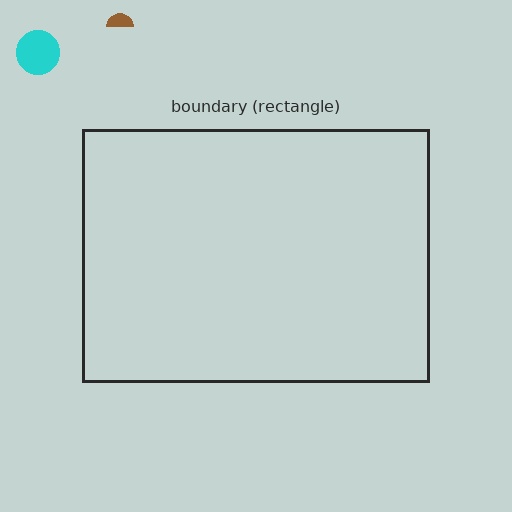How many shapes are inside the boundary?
0 inside, 2 outside.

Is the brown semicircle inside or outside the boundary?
Outside.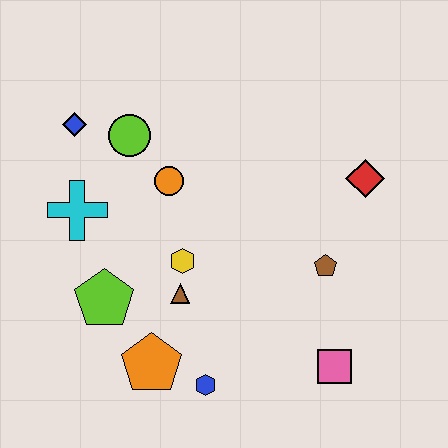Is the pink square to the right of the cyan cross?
Yes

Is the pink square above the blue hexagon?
Yes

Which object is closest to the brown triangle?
The yellow hexagon is closest to the brown triangle.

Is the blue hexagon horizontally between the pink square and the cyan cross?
Yes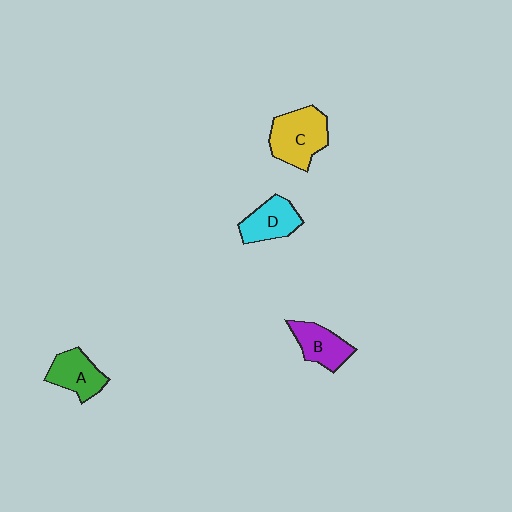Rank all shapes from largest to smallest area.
From largest to smallest: C (yellow), A (green), D (cyan), B (purple).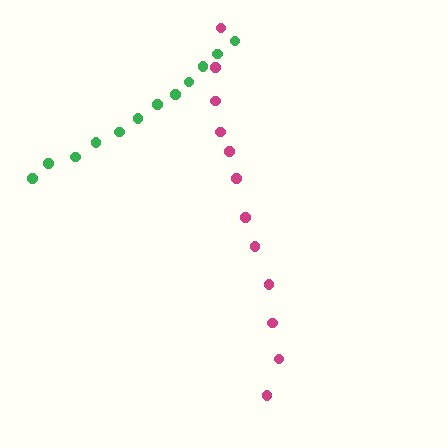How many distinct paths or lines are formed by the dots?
There are 2 distinct paths.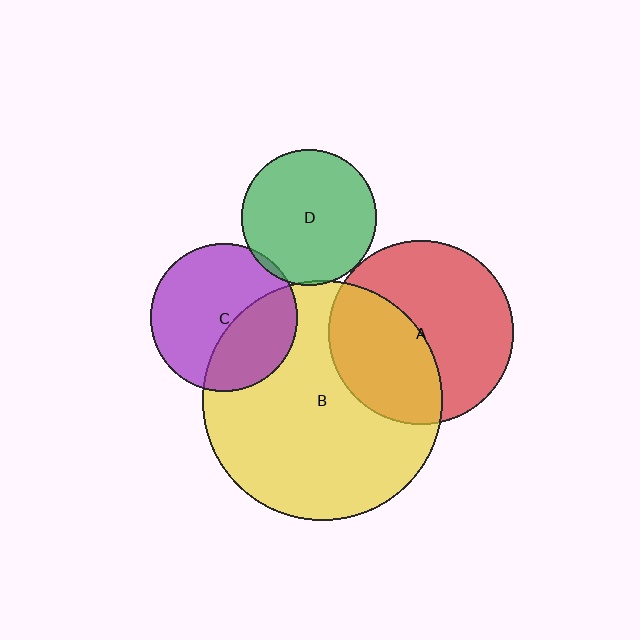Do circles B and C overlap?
Yes.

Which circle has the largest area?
Circle B (yellow).